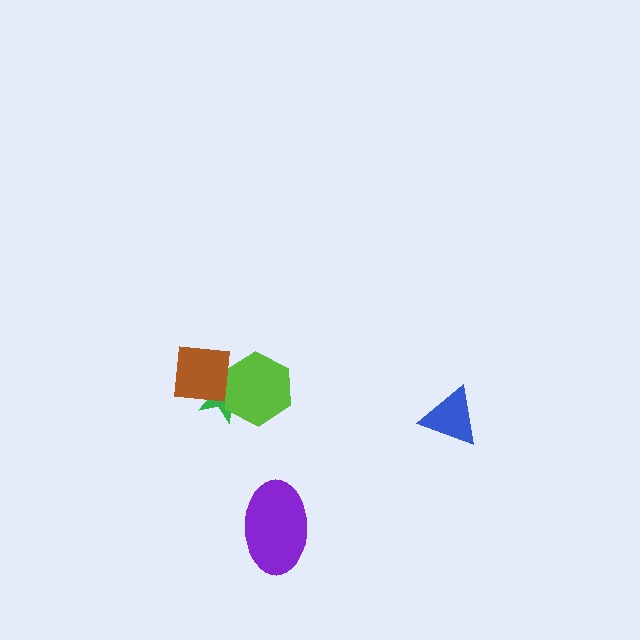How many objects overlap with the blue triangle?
0 objects overlap with the blue triangle.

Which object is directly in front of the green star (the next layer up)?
The lime hexagon is directly in front of the green star.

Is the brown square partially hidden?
No, no other shape covers it.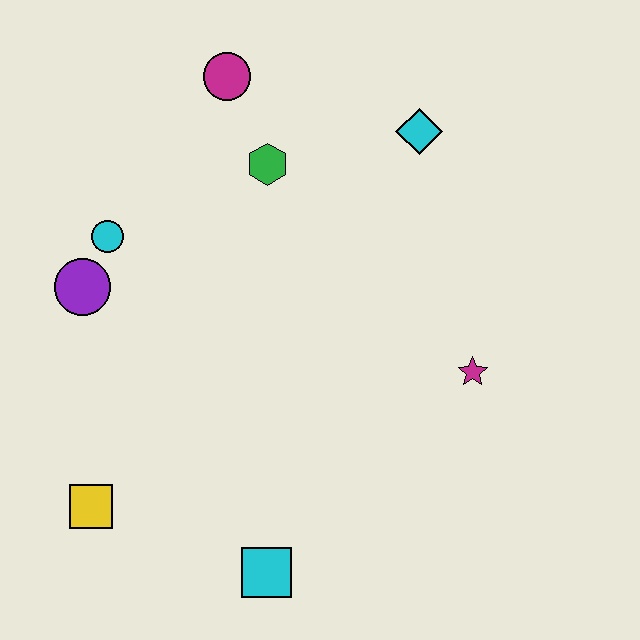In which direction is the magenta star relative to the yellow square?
The magenta star is to the right of the yellow square.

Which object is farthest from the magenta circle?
The cyan square is farthest from the magenta circle.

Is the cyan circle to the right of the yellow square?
Yes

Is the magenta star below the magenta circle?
Yes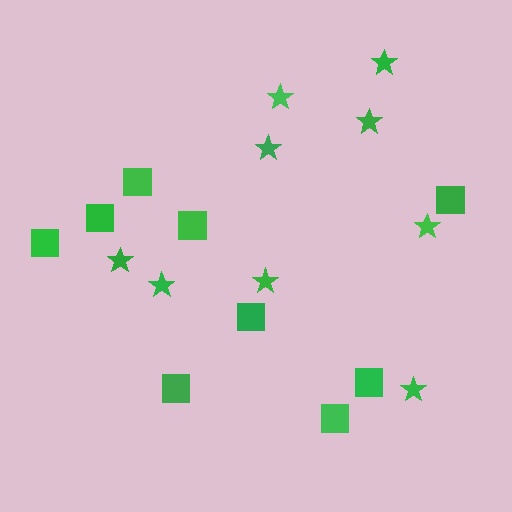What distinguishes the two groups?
There are 2 groups: one group of squares (9) and one group of stars (9).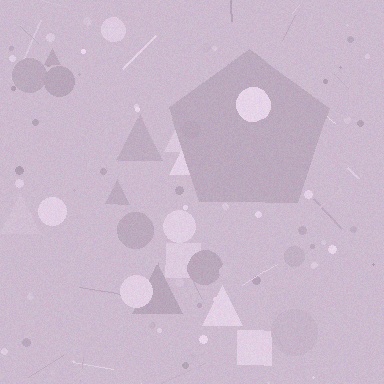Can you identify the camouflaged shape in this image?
The camouflaged shape is a pentagon.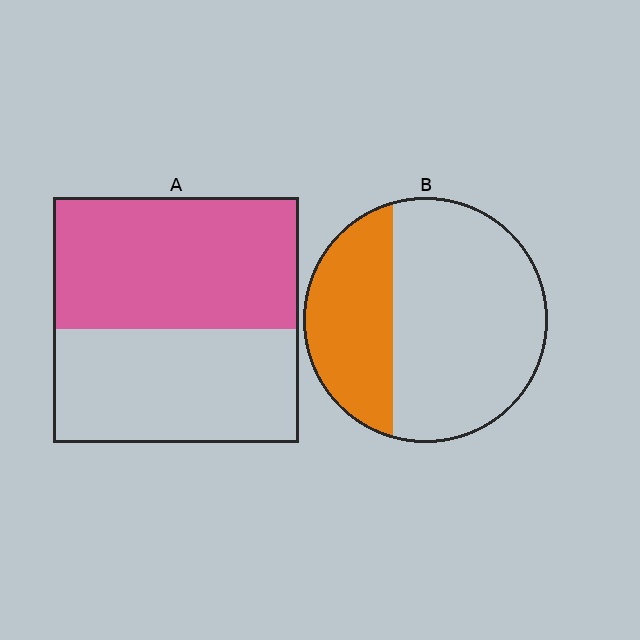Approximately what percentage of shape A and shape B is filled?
A is approximately 55% and B is approximately 35%.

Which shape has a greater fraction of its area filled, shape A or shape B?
Shape A.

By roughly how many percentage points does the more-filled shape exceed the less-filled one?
By roughly 20 percentage points (A over B).